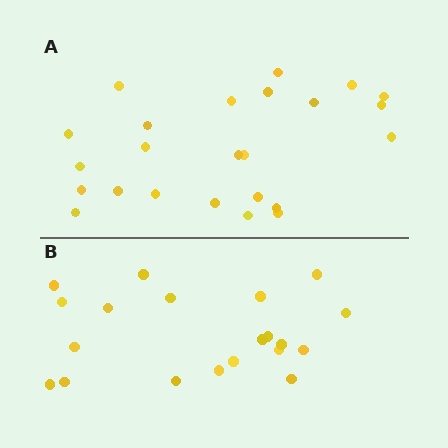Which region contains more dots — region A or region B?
Region A (the top region) has more dots.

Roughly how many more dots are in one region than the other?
Region A has about 4 more dots than region B.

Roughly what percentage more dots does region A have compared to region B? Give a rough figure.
About 20% more.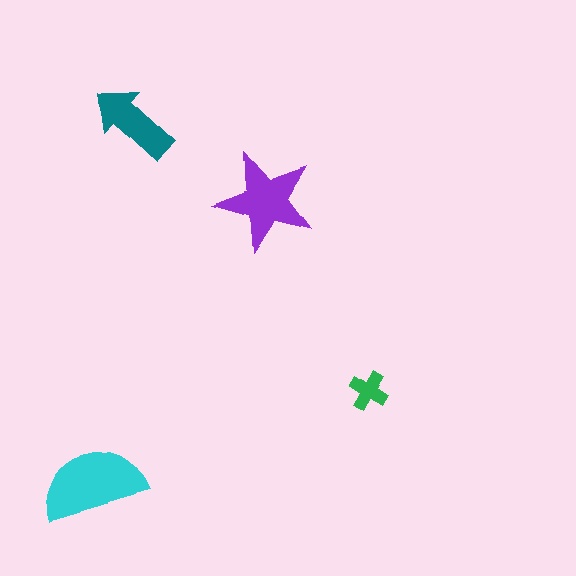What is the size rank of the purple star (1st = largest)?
2nd.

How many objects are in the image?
There are 4 objects in the image.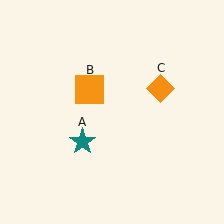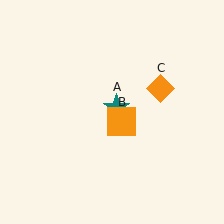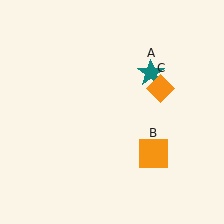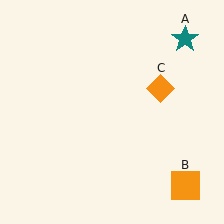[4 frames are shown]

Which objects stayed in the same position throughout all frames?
Orange diamond (object C) remained stationary.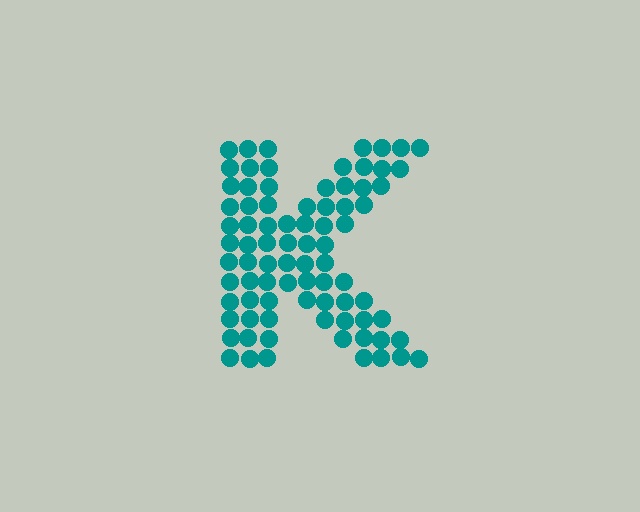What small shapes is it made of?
It is made of small circles.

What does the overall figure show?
The overall figure shows the letter K.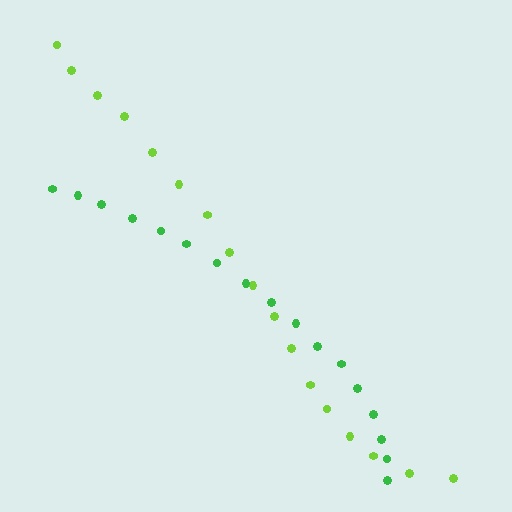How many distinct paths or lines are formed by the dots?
There are 2 distinct paths.